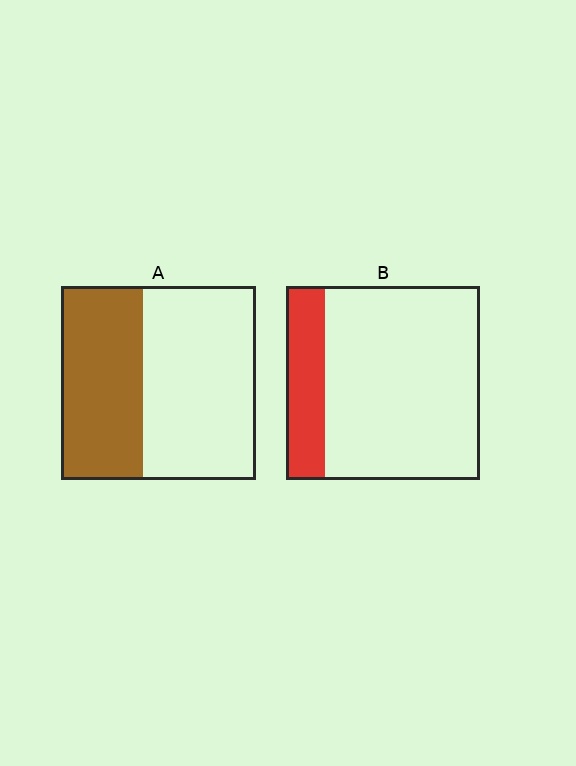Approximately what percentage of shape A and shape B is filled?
A is approximately 40% and B is approximately 20%.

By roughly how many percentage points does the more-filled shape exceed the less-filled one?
By roughly 20 percentage points (A over B).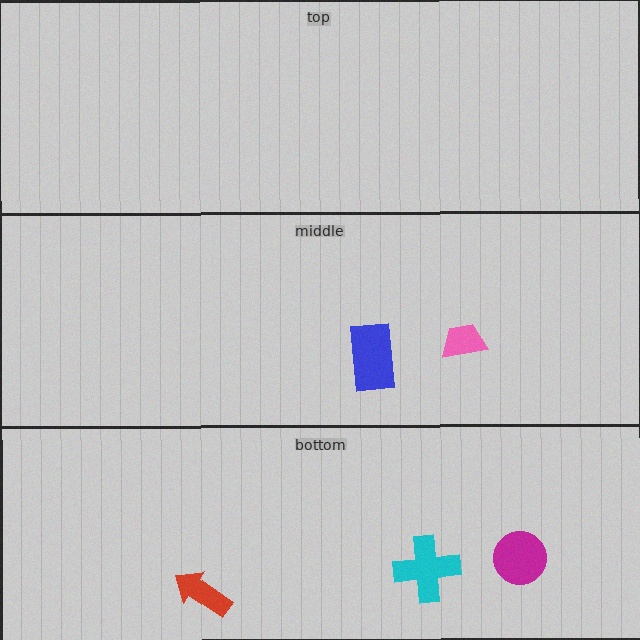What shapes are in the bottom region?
The magenta circle, the red arrow, the cyan cross.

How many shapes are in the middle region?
2.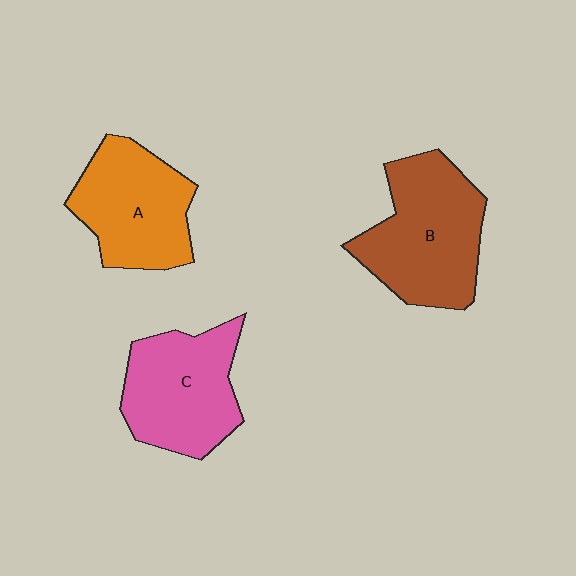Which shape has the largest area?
Shape B (brown).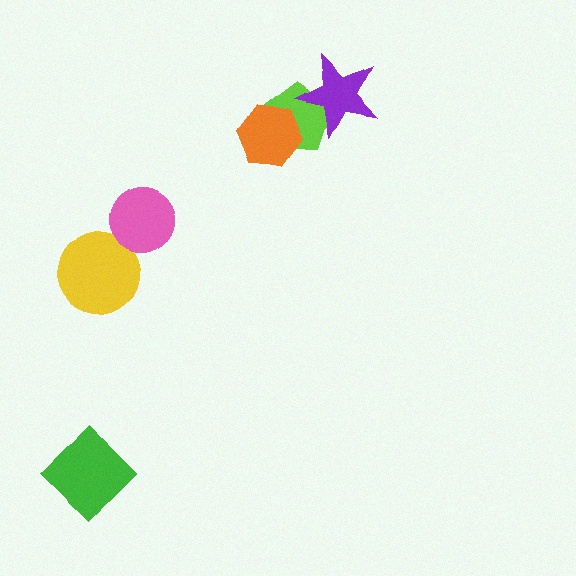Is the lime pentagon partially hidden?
Yes, it is partially covered by another shape.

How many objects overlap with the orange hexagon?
1 object overlaps with the orange hexagon.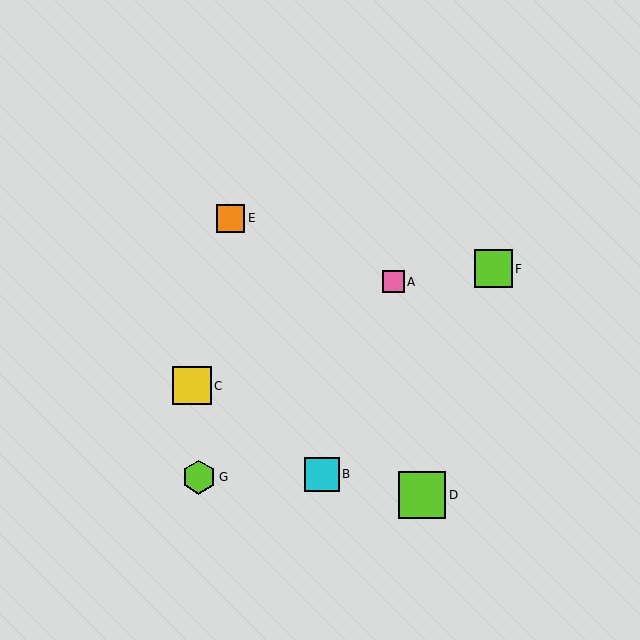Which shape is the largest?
The lime square (labeled D) is the largest.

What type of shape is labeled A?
Shape A is a pink square.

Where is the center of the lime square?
The center of the lime square is at (422, 495).